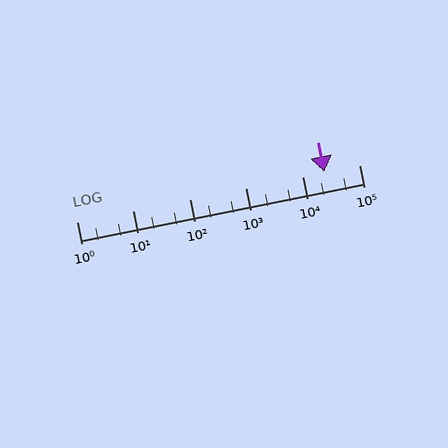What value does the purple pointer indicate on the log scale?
The pointer indicates approximately 24000.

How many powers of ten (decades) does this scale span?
The scale spans 5 decades, from 1 to 100000.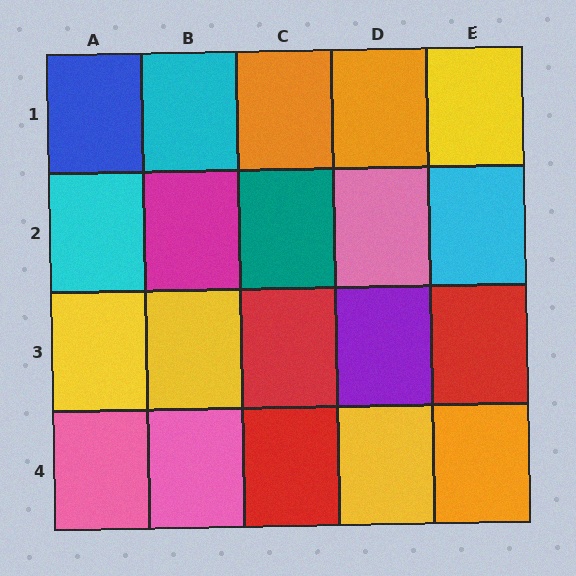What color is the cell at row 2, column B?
Magenta.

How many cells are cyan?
3 cells are cyan.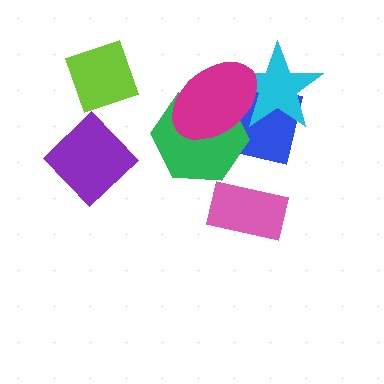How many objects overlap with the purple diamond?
0 objects overlap with the purple diamond.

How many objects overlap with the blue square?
3 objects overlap with the blue square.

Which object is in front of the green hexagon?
The magenta ellipse is in front of the green hexagon.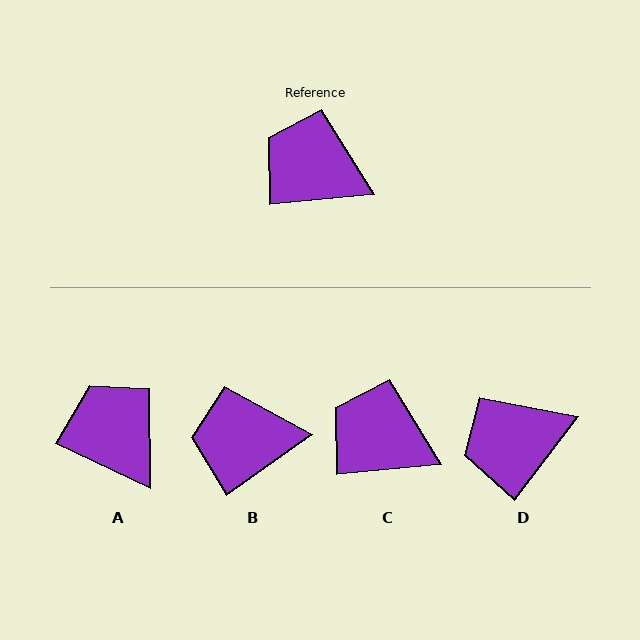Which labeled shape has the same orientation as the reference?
C.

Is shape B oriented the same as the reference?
No, it is off by about 30 degrees.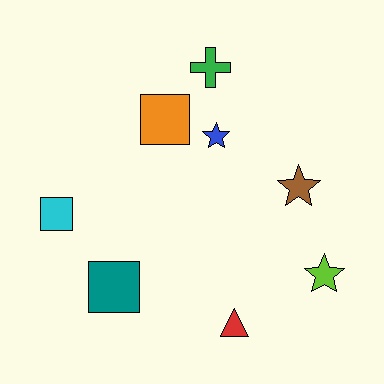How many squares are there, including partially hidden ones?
There are 3 squares.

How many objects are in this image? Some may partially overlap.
There are 8 objects.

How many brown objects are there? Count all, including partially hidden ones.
There is 1 brown object.